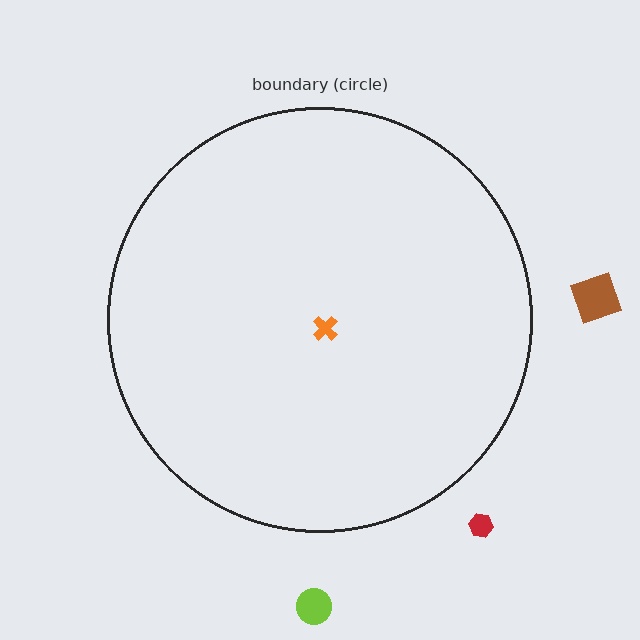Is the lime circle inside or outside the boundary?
Outside.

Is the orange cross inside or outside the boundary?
Inside.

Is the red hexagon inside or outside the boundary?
Outside.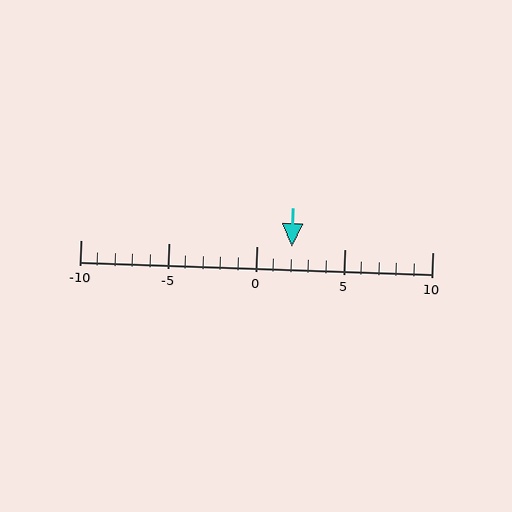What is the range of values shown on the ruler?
The ruler shows values from -10 to 10.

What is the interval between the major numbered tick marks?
The major tick marks are spaced 5 units apart.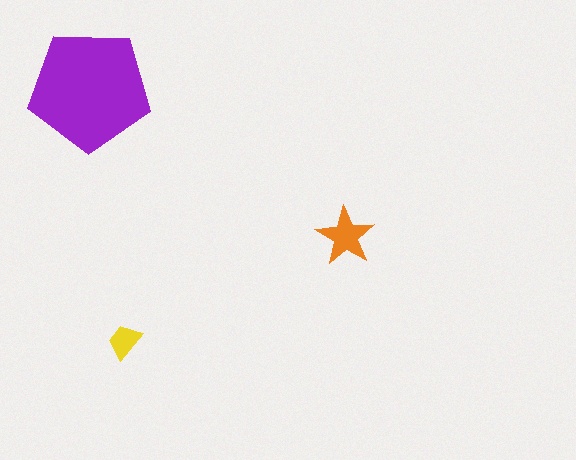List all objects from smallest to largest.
The yellow trapezoid, the orange star, the purple pentagon.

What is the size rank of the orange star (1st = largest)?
2nd.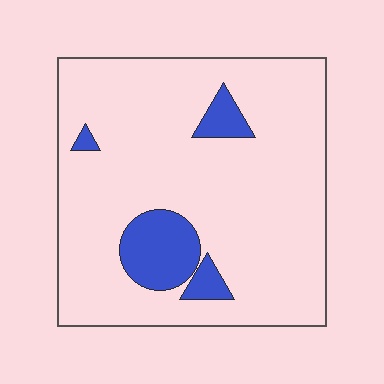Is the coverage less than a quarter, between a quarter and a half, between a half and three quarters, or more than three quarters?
Less than a quarter.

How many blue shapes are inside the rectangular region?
4.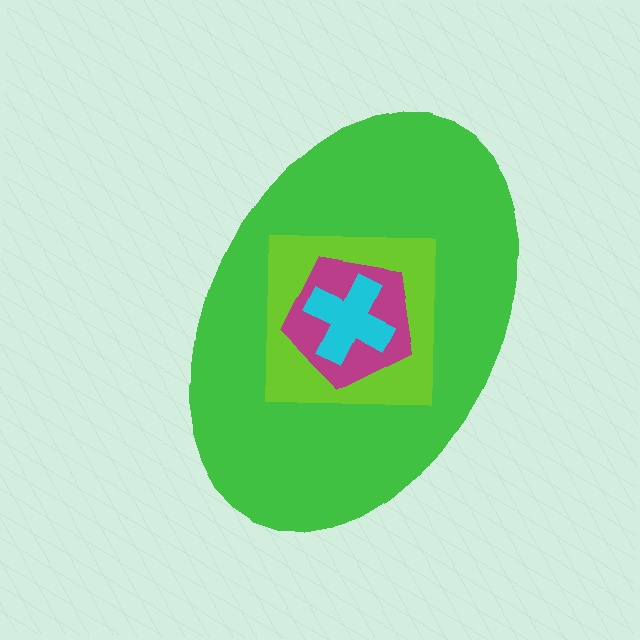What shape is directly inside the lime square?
The magenta pentagon.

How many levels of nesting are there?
4.